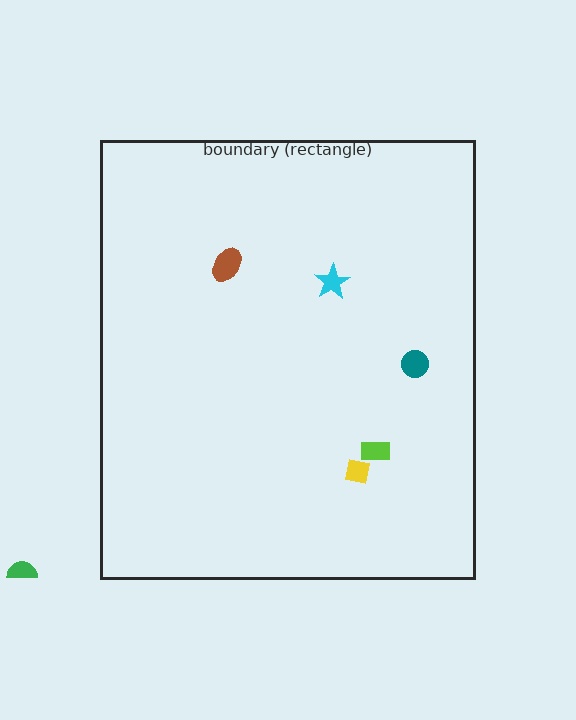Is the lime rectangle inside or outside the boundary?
Inside.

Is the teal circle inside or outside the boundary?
Inside.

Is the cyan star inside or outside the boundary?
Inside.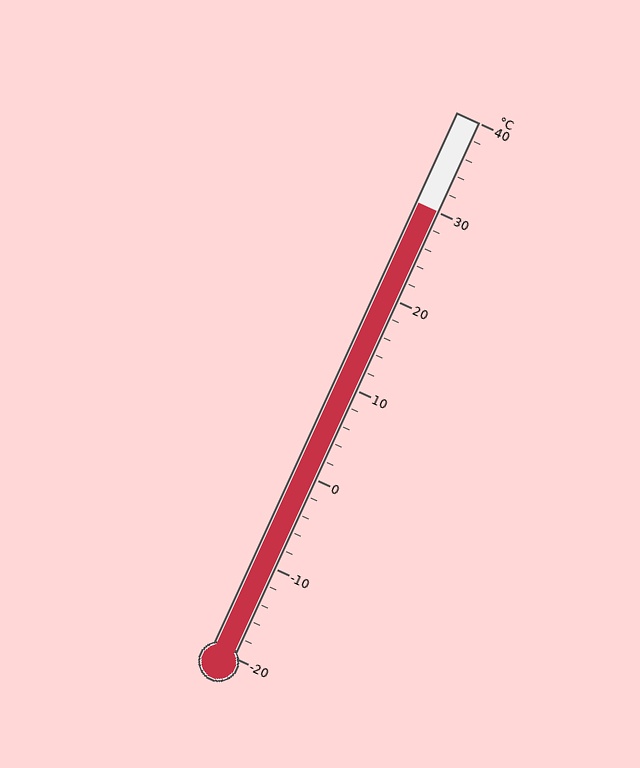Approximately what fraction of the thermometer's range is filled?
The thermometer is filled to approximately 85% of its range.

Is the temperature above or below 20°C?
The temperature is above 20°C.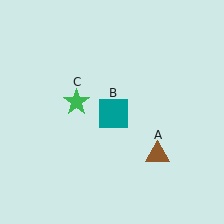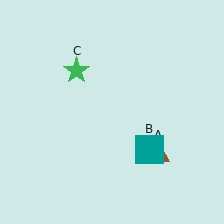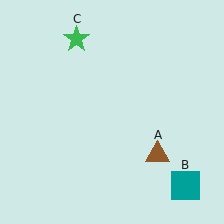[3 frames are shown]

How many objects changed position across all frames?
2 objects changed position: teal square (object B), green star (object C).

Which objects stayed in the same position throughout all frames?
Brown triangle (object A) remained stationary.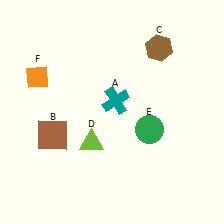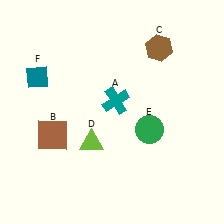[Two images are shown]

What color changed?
The diamond (F) changed from orange in Image 1 to teal in Image 2.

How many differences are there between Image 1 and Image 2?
There is 1 difference between the two images.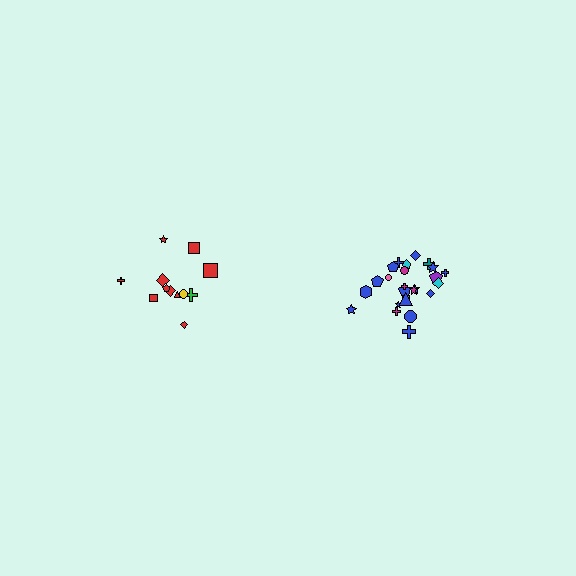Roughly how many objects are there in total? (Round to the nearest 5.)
Roughly 35 objects in total.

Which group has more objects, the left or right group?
The right group.